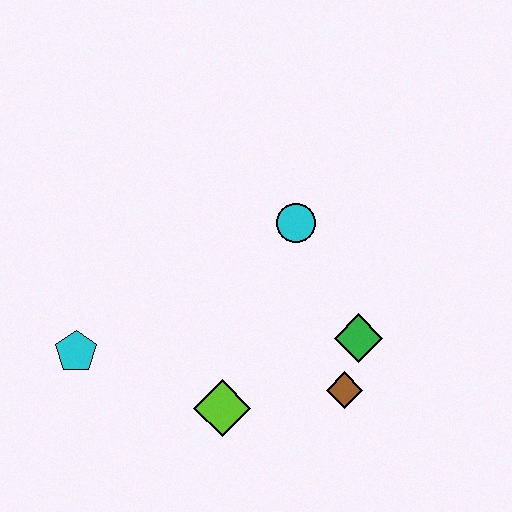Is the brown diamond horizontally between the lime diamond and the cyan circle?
No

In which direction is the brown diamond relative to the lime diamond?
The brown diamond is to the right of the lime diamond.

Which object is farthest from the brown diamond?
The cyan pentagon is farthest from the brown diamond.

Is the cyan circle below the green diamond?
No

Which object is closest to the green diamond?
The brown diamond is closest to the green diamond.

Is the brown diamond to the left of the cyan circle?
No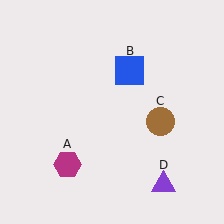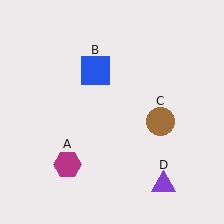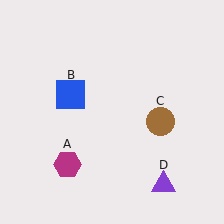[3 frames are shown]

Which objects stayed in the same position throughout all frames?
Magenta hexagon (object A) and brown circle (object C) and purple triangle (object D) remained stationary.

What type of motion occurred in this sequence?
The blue square (object B) rotated counterclockwise around the center of the scene.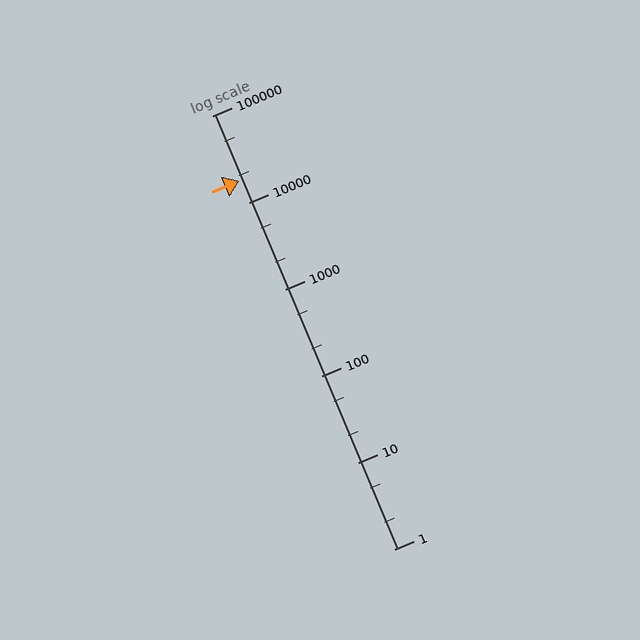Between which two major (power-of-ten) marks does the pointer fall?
The pointer is between 10000 and 100000.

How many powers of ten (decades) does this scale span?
The scale spans 5 decades, from 1 to 100000.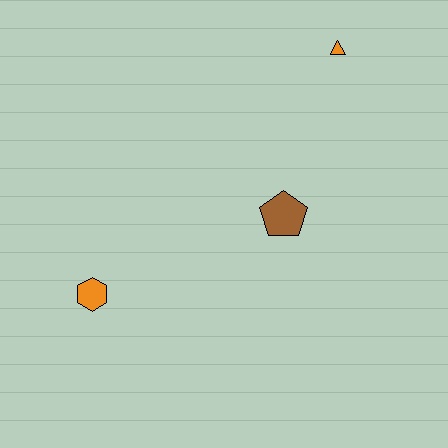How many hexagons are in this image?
There is 1 hexagon.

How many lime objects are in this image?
There are no lime objects.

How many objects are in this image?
There are 3 objects.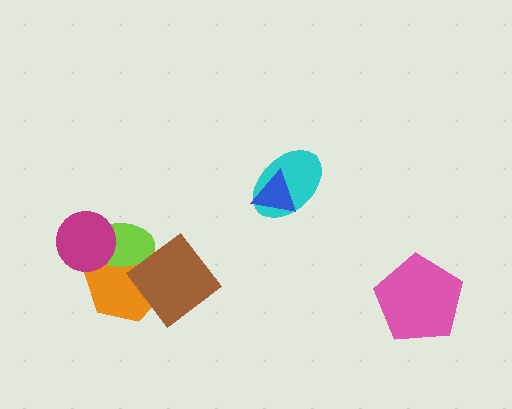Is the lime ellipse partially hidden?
Yes, it is partially covered by another shape.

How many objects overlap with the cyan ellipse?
1 object overlaps with the cyan ellipse.